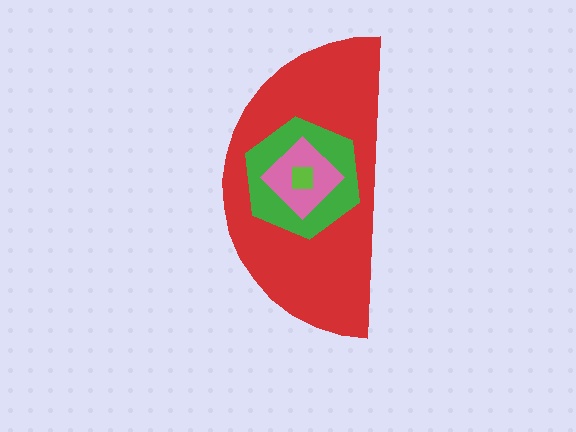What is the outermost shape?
The red semicircle.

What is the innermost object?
The lime square.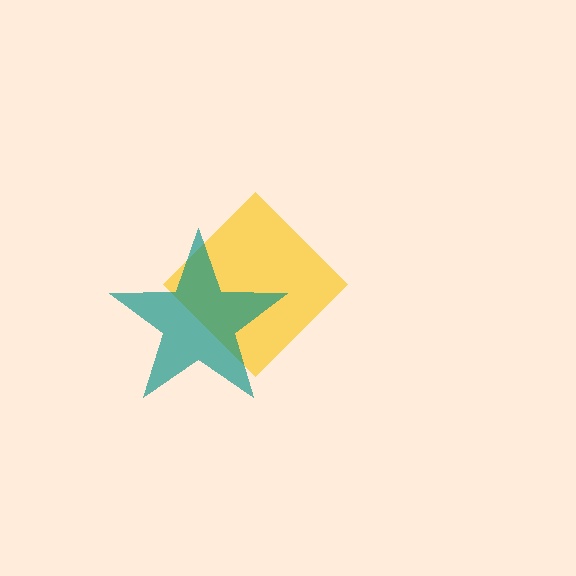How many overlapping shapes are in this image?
There are 2 overlapping shapes in the image.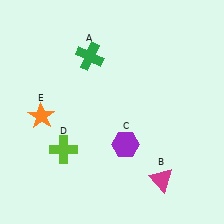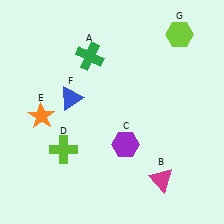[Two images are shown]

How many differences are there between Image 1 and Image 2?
There are 2 differences between the two images.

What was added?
A blue triangle (F), a lime hexagon (G) were added in Image 2.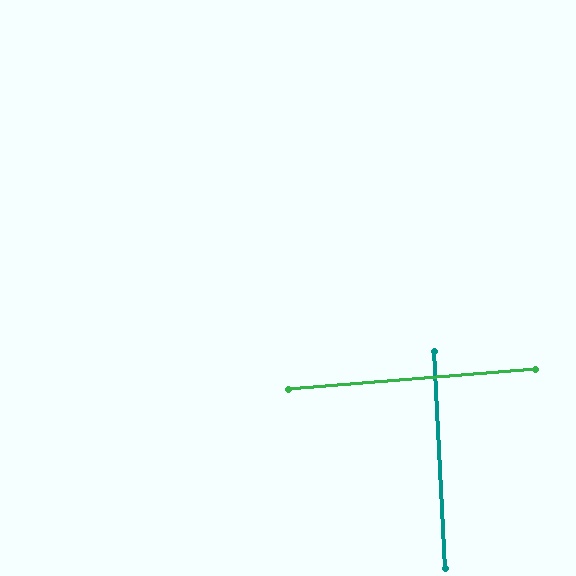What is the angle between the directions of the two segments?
Approximately 88 degrees.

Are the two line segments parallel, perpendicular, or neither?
Perpendicular — they meet at approximately 88°.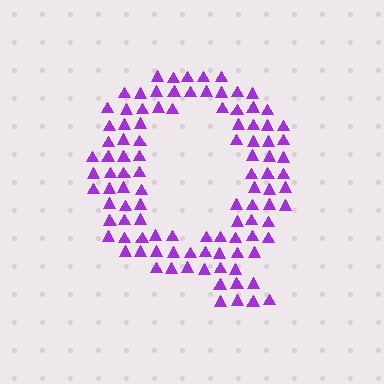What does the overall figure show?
The overall figure shows the letter Q.